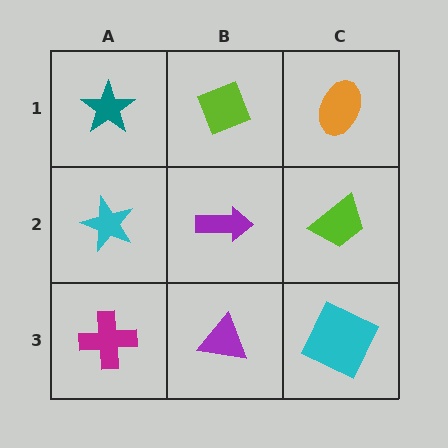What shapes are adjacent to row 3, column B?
A purple arrow (row 2, column B), a magenta cross (row 3, column A), a cyan square (row 3, column C).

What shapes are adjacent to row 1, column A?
A cyan star (row 2, column A), a lime diamond (row 1, column B).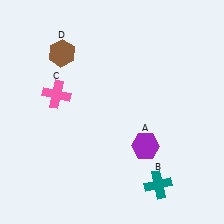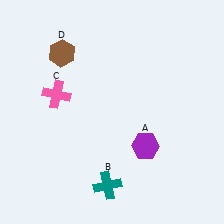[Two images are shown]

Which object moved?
The teal cross (B) moved left.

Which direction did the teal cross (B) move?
The teal cross (B) moved left.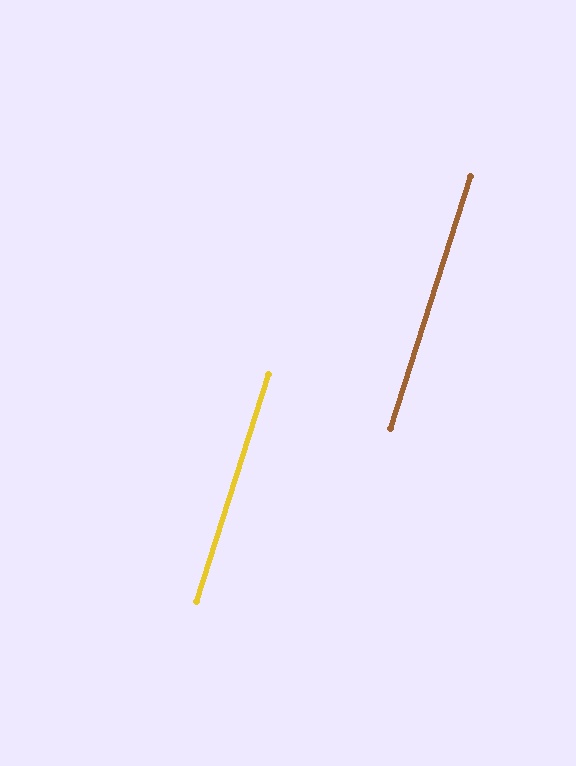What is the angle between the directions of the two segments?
Approximately 0 degrees.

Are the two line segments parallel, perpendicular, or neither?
Parallel — their directions differ by only 0.1°.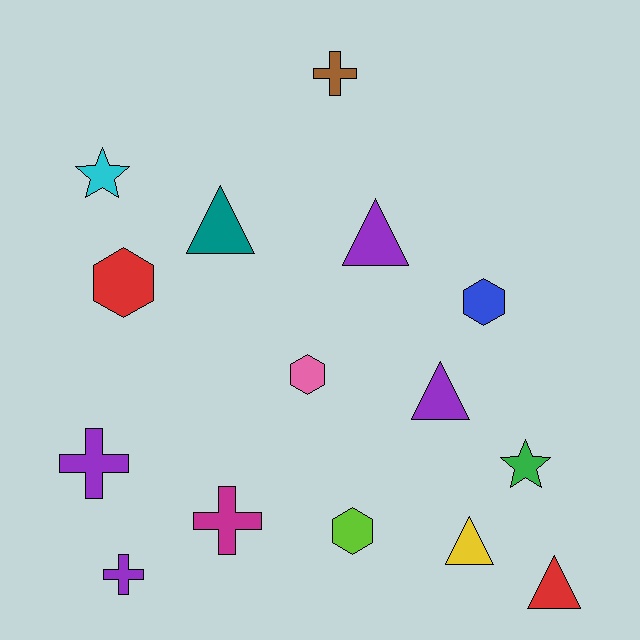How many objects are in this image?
There are 15 objects.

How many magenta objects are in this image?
There is 1 magenta object.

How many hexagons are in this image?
There are 4 hexagons.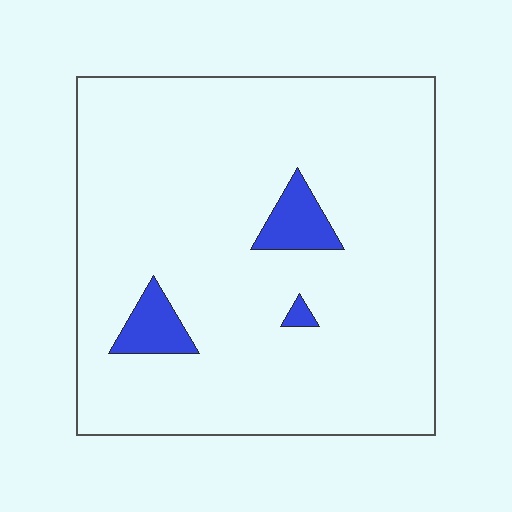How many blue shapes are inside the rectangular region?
3.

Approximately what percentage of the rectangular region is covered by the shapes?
Approximately 5%.